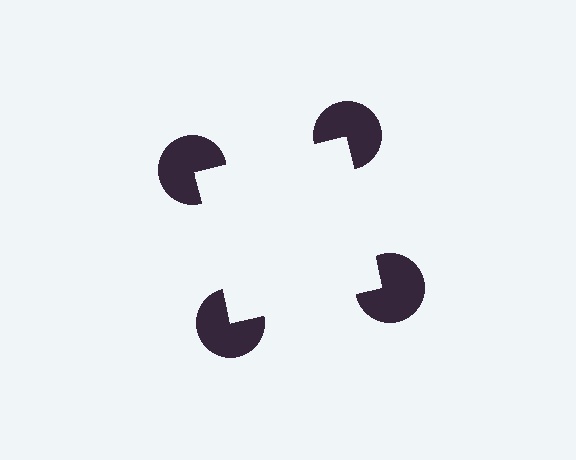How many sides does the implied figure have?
4 sides.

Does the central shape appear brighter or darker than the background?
It typically appears slightly brighter than the background, even though no actual brightness change is drawn.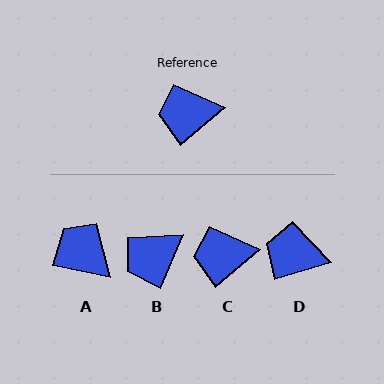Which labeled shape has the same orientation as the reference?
C.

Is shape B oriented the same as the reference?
No, it is off by about 27 degrees.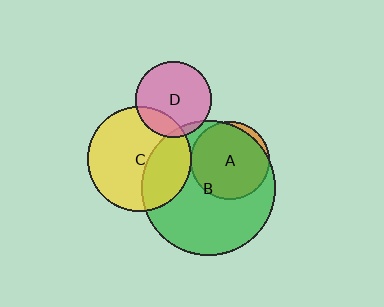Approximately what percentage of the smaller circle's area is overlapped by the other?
Approximately 5%.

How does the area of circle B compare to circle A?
Approximately 2.9 times.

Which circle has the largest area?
Circle B (green).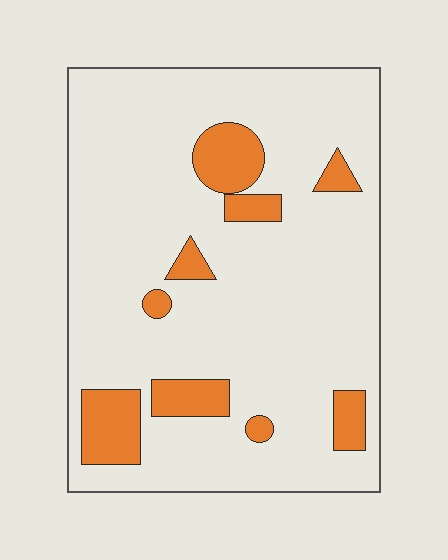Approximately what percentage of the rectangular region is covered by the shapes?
Approximately 15%.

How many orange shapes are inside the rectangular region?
9.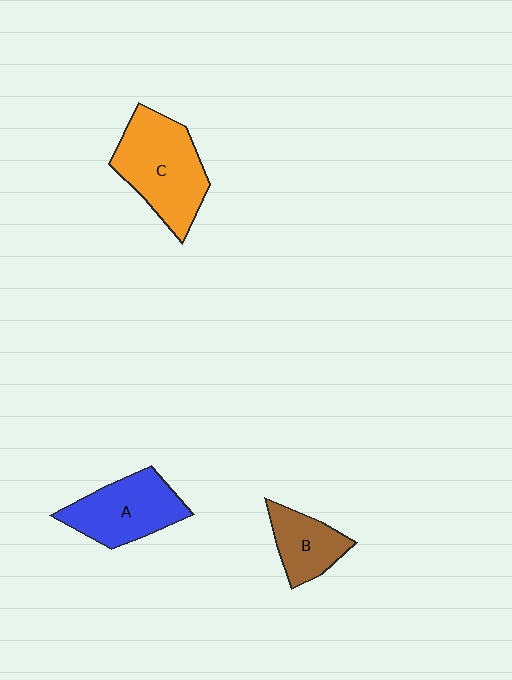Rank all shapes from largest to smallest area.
From largest to smallest: C (orange), A (blue), B (brown).